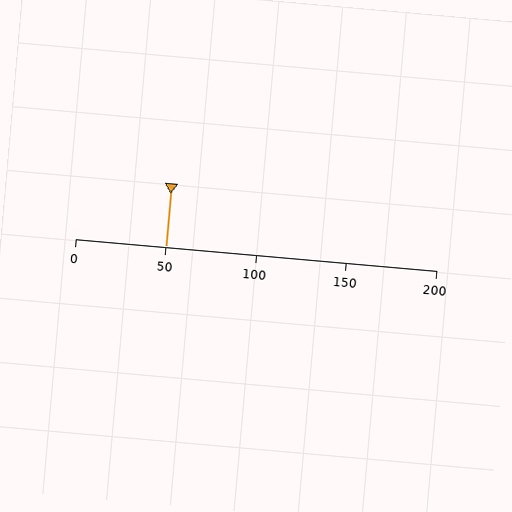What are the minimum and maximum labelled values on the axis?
The axis runs from 0 to 200.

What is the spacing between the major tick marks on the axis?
The major ticks are spaced 50 apart.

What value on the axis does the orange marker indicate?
The marker indicates approximately 50.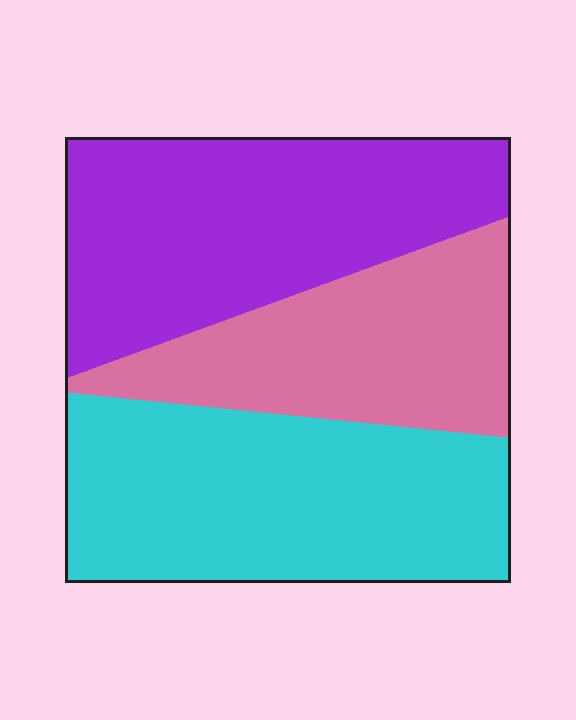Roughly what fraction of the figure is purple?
Purple covers 36% of the figure.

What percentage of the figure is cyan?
Cyan takes up between a third and a half of the figure.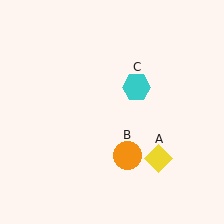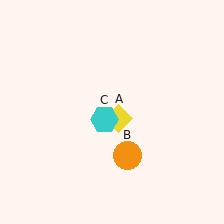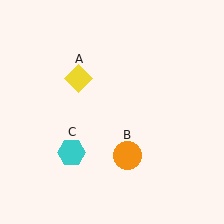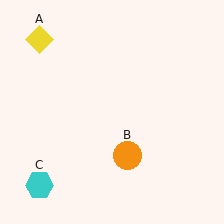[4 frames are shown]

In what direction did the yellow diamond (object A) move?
The yellow diamond (object A) moved up and to the left.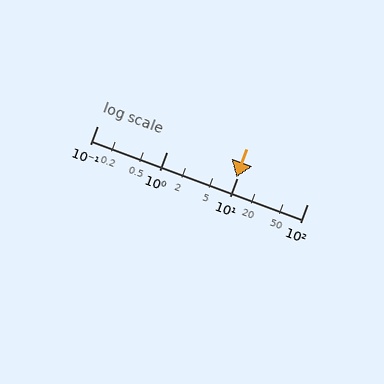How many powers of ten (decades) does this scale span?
The scale spans 3 decades, from 0.1 to 100.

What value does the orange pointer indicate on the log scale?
The pointer indicates approximately 9.8.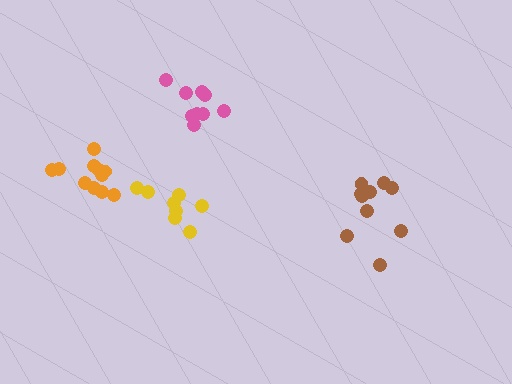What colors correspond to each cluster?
The clusters are colored: brown, pink, yellow, orange.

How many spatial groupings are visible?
There are 4 spatial groupings.